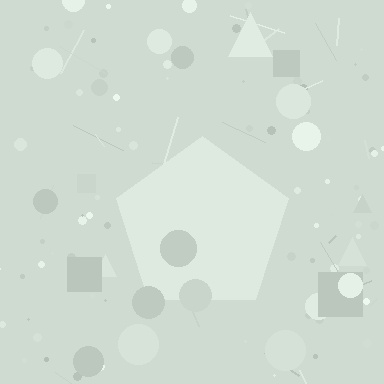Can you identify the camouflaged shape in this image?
The camouflaged shape is a pentagon.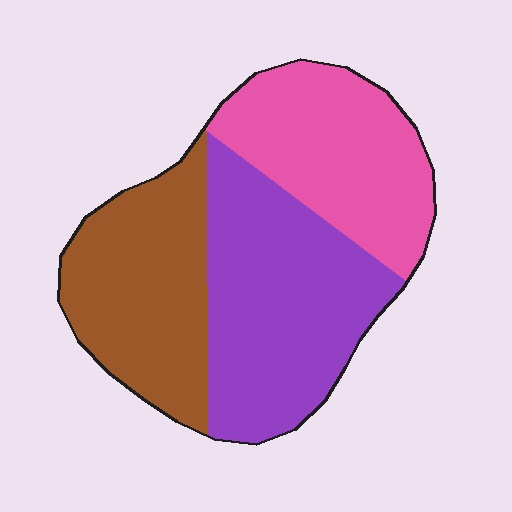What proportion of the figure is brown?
Brown covers 31% of the figure.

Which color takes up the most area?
Purple, at roughly 40%.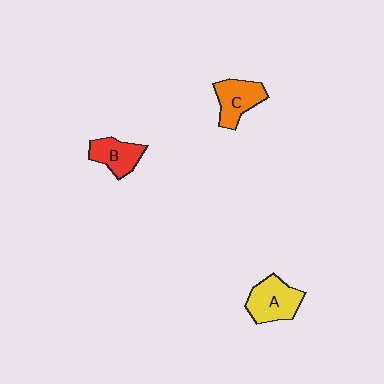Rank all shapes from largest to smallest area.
From largest to smallest: A (yellow), C (orange), B (red).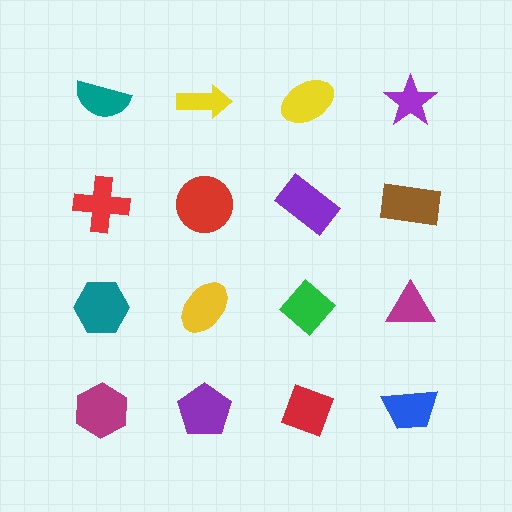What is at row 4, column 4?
A blue trapezoid.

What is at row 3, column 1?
A teal hexagon.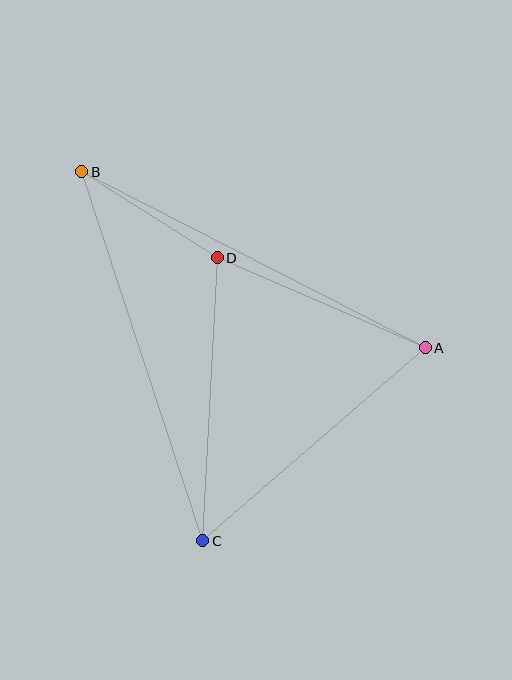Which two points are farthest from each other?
Points B and C are farthest from each other.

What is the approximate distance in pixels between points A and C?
The distance between A and C is approximately 294 pixels.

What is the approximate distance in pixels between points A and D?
The distance between A and D is approximately 227 pixels.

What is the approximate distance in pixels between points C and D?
The distance between C and D is approximately 283 pixels.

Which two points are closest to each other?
Points B and D are closest to each other.